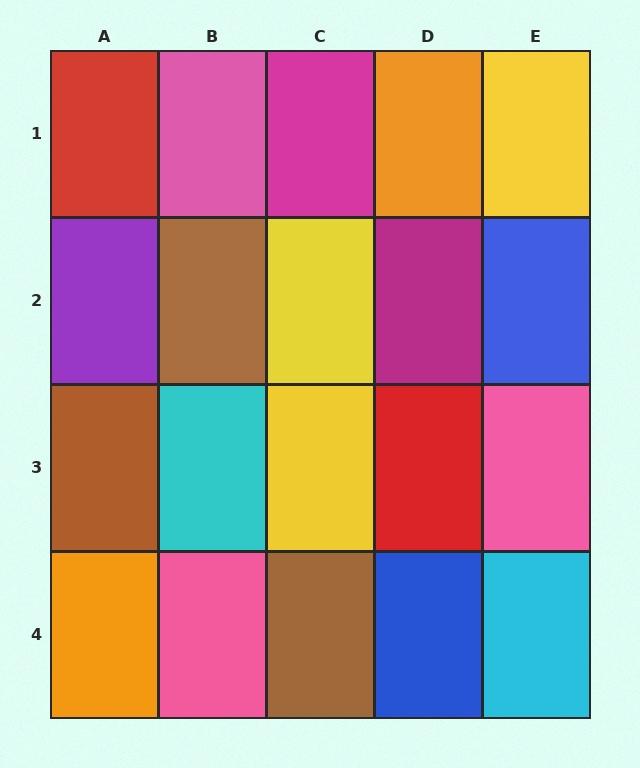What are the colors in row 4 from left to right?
Orange, pink, brown, blue, cyan.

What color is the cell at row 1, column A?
Red.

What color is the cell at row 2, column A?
Purple.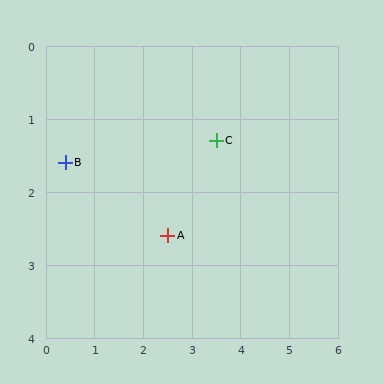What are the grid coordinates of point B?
Point B is at approximately (0.4, 1.6).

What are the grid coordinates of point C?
Point C is at approximately (3.5, 1.3).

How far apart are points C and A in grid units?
Points C and A are about 1.6 grid units apart.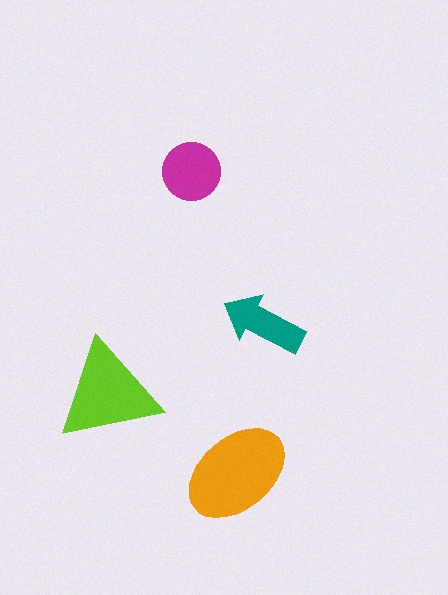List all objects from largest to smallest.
The orange ellipse, the lime triangle, the magenta circle, the teal arrow.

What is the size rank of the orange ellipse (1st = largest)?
1st.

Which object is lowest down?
The orange ellipse is bottommost.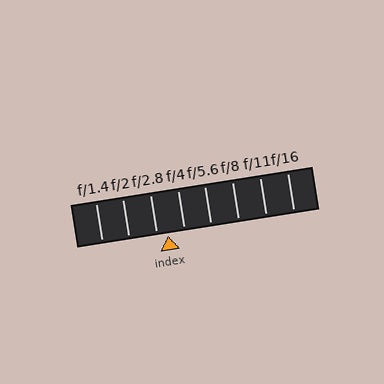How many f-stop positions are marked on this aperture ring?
There are 8 f-stop positions marked.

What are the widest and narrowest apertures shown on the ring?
The widest aperture shown is f/1.4 and the narrowest is f/16.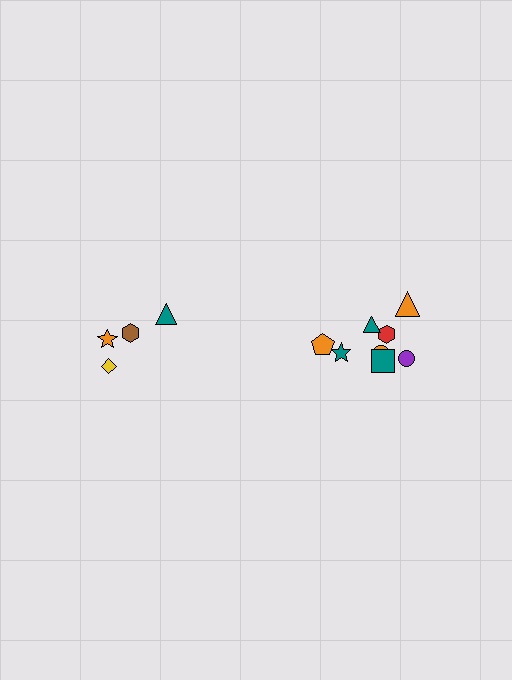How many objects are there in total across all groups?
There are 12 objects.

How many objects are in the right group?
There are 8 objects.